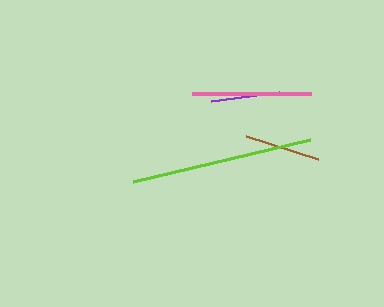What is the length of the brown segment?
The brown segment is approximately 75 pixels long.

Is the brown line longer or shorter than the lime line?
The lime line is longer than the brown line.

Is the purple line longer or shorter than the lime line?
The lime line is longer than the purple line.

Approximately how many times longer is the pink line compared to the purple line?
The pink line is approximately 1.7 times the length of the purple line.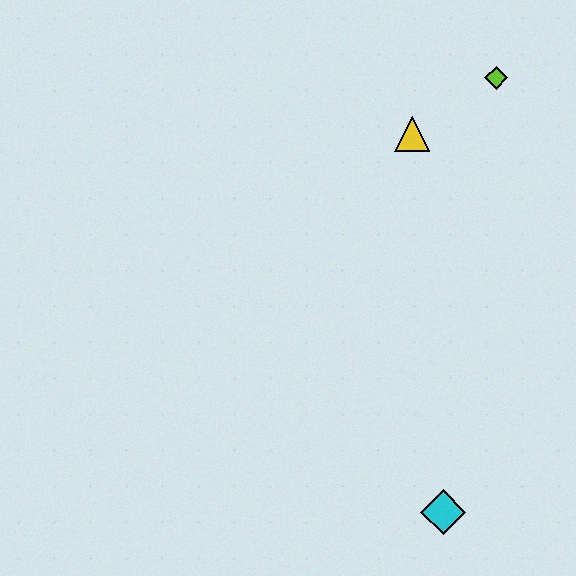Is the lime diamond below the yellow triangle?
No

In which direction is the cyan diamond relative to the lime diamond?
The cyan diamond is below the lime diamond.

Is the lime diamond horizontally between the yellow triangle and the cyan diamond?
No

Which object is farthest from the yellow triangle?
The cyan diamond is farthest from the yellow triangle.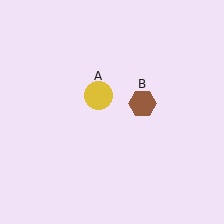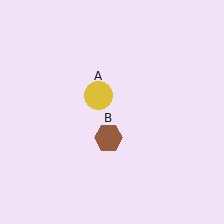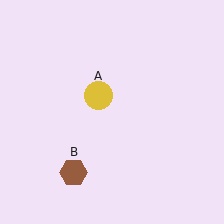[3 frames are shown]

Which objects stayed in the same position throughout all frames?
Yellow circle (object A) remained stationary.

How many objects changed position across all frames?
1 object changed position: brown hexagon (object B).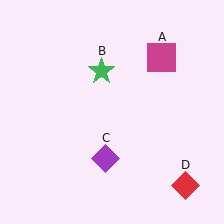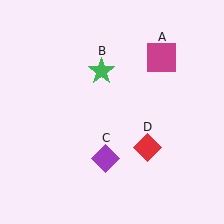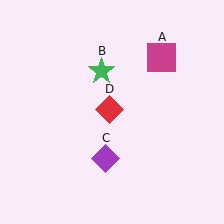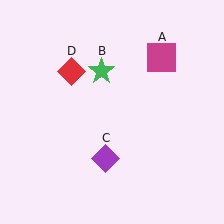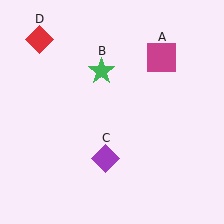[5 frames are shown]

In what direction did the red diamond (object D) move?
The red diamond (object D) moved up and to the left.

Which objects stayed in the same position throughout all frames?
Magenta square (object A) and green star (object B) and purple diamond (object C) remained stationary.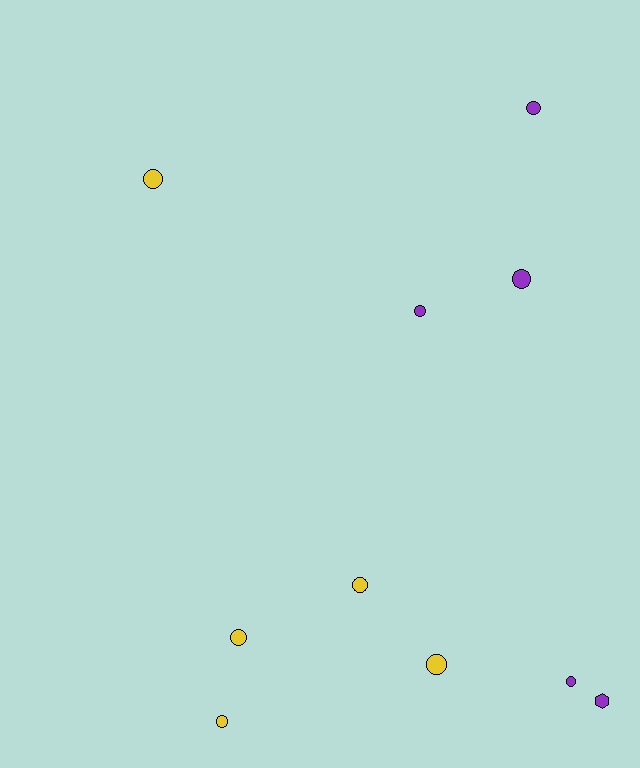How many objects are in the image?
There are 10 objects.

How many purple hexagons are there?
There is 1 purple hexagon.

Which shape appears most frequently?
Circle, with 9 objects.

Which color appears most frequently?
Purple, with 5 objects.